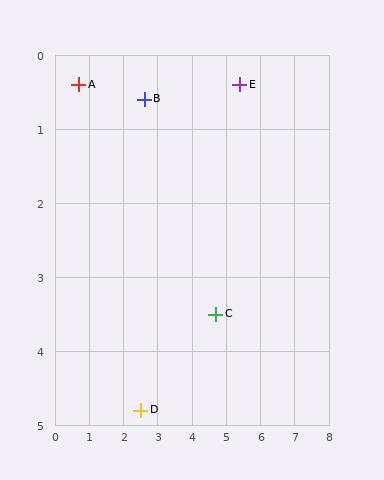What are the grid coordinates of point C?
Point C is at approximately (4.7, 3.5).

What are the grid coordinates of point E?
Point E is at approximately (5.4, 0.4).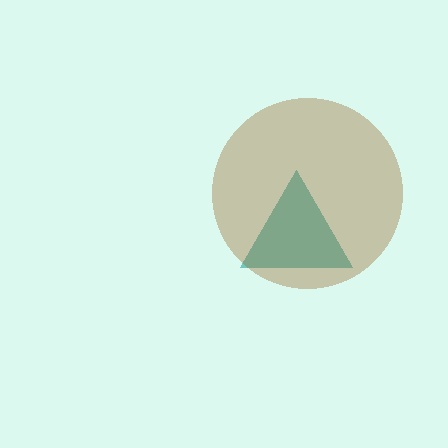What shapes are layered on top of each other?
The layered shapes are: a teal triangle, a brown circle.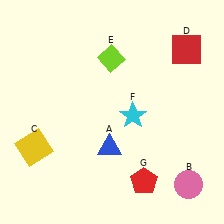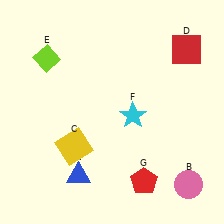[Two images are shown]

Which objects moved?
The objects that moved are: the blue triangle (A), the yellow square (C), the lime diamond (E).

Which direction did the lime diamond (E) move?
The lime diamond (E) moved left.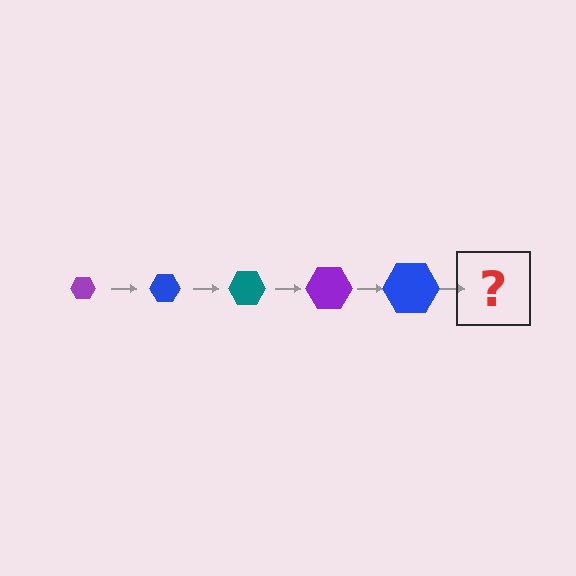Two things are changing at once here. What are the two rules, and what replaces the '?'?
The two rules are that the hexagon grows larger each step and the color cycles through purple, blue, and teal. The '?' should be a teal hexagon, larger than the previous one.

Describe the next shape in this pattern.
It should be a teal hexagon, larger than the previous one.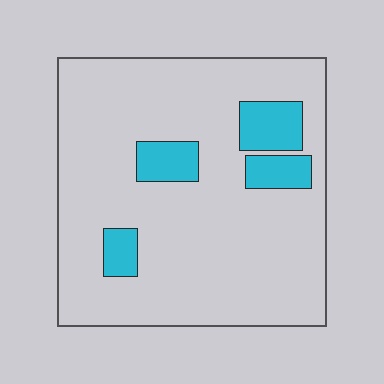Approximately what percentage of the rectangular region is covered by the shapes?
Approximately 15%.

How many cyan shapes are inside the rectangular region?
4.